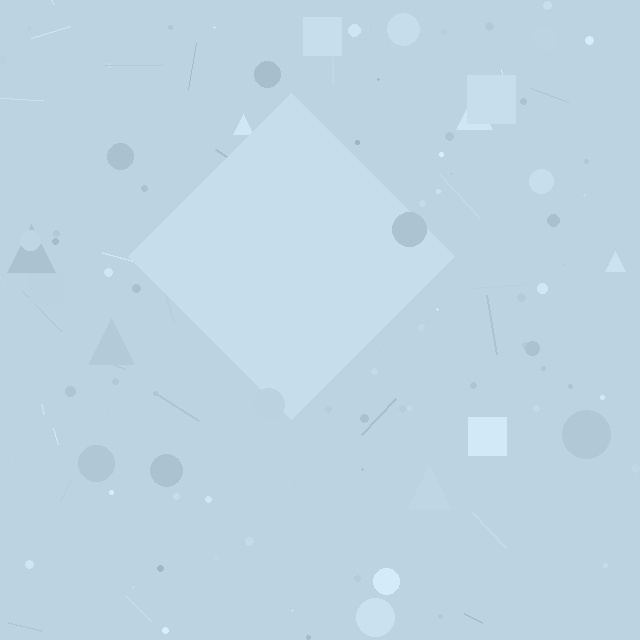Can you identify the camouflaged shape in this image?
The camouflaged shape is a diamond.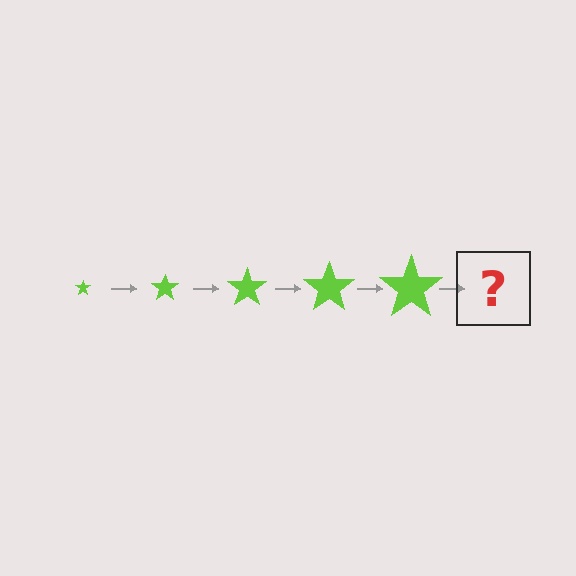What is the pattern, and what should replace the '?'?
The pattern is that the star gets progressively larger each step. The '?' should be a lime star, larger than the previous one.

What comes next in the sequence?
The next element should be a lime star, larger than the previous one.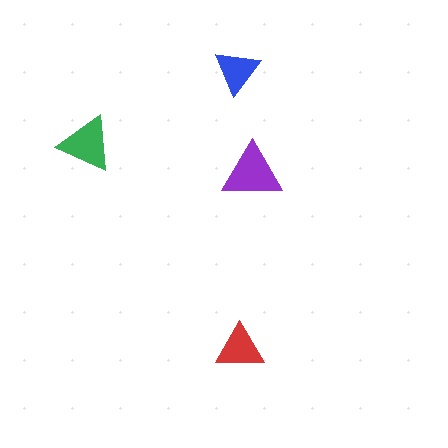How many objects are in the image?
There are 4 objects in the image.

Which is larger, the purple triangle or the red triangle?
The purple one.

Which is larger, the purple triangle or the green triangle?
The purple one.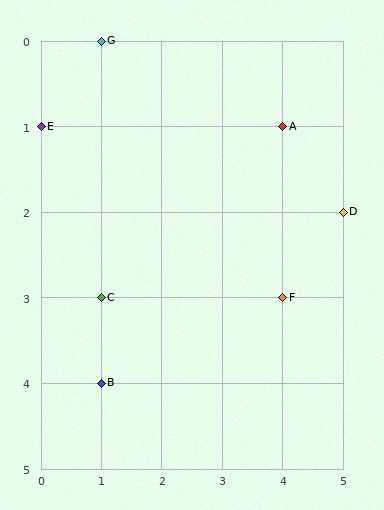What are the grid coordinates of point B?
Point B is at grid coordinates (1, 4).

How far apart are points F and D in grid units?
Points F and D are 1 column and 1 row apart (about 1.4 grid units diagonally).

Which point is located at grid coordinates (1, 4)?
Point B is at (1, 4).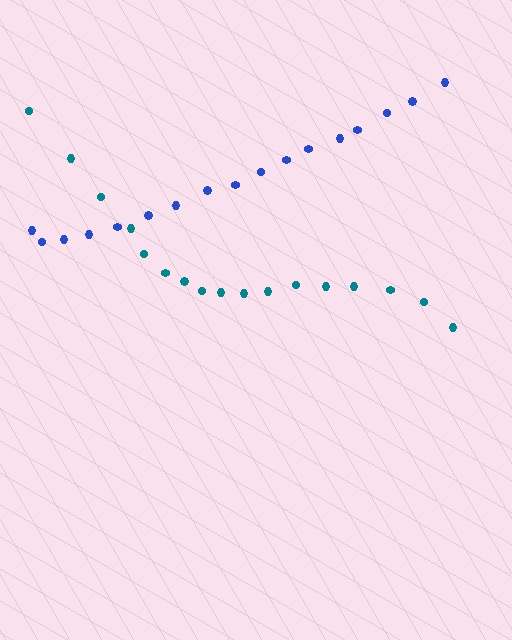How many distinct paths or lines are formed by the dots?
There are 2 distinct paths.